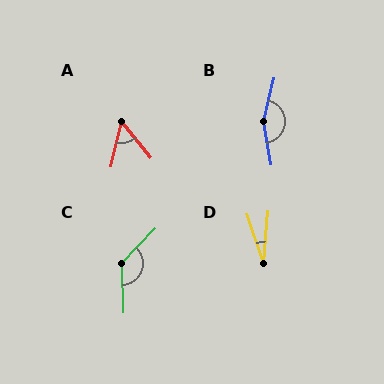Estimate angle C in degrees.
Approximately 134 degrees.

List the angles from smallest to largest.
D (23°), A (53°), C (134°), B (157°).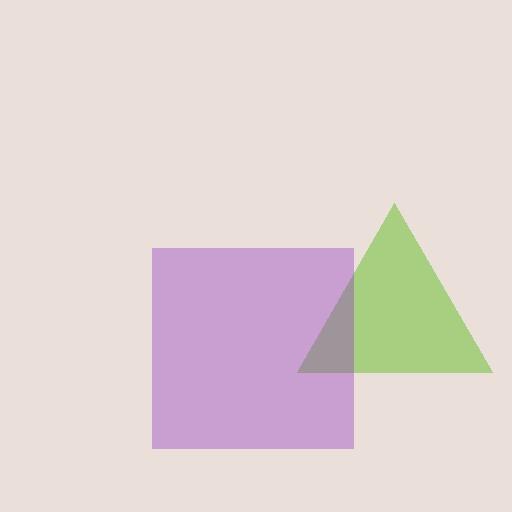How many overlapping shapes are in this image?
There are 2 overlapping shapes in the image.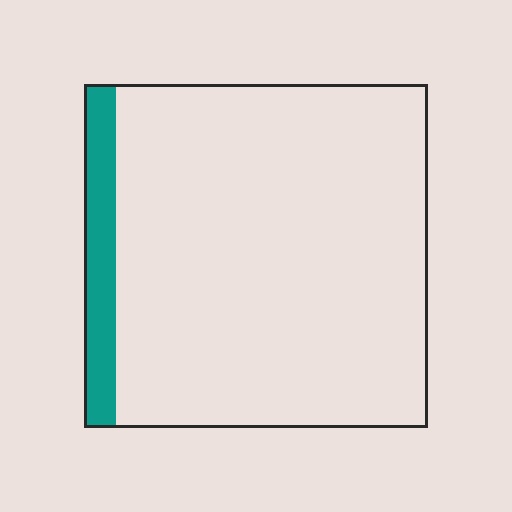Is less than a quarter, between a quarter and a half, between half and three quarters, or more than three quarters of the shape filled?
Less than a quarter.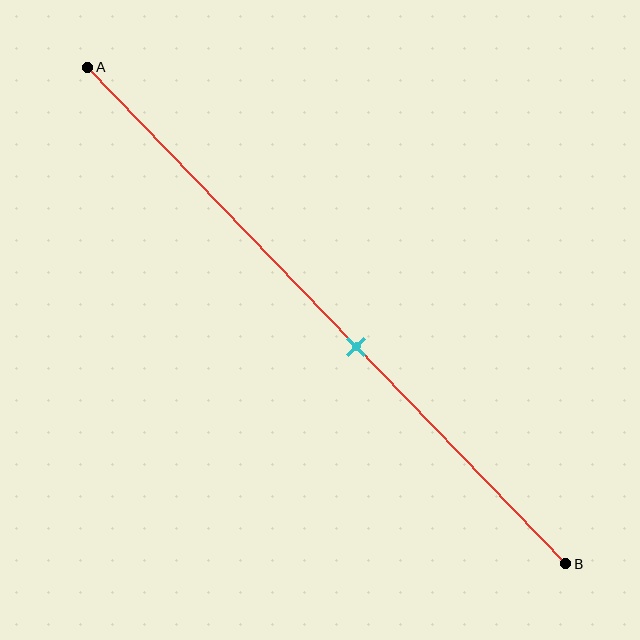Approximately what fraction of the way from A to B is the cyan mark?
The cyan mark is approximately 55% of the way from A to B.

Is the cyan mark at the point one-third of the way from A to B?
No, the mark is at about 55% from A, not at the 33% one-third point.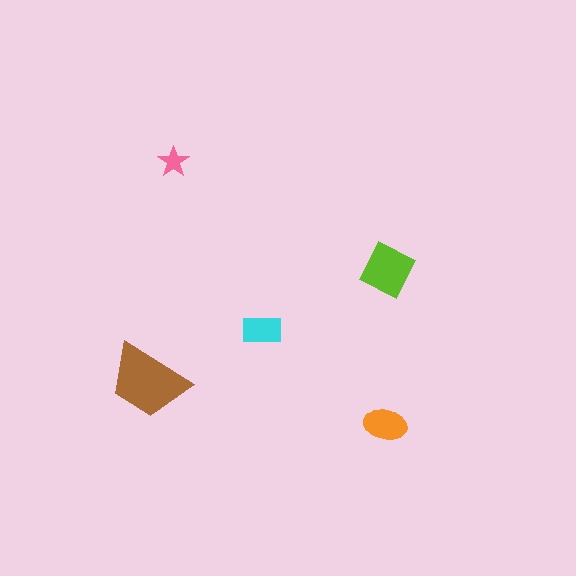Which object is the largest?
The brown trapezoid.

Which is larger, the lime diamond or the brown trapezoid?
The brown trapezoid.